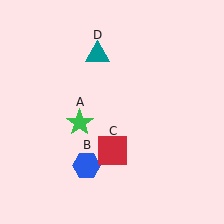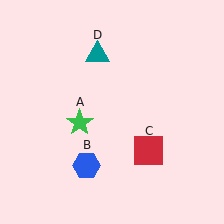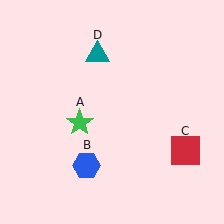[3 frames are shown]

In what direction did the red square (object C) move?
The red square (object C) moved right.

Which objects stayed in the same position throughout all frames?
Green star (object A) and blue hexagon (object B) and teal triangle (object D) remained stationary.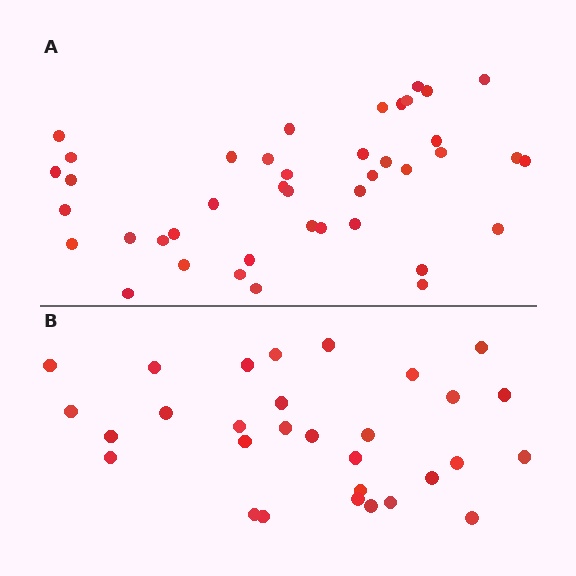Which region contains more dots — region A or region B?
Region A (the top region) has more dots.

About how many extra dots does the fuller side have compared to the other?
Region A has roughly 12 or so more dots than region B.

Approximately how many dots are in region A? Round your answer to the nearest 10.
About 40 dots. (The exact count is 42, which rounds to 40.)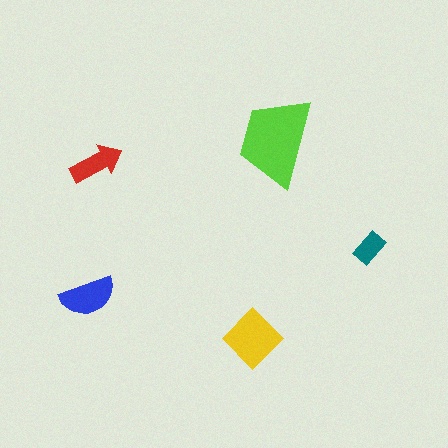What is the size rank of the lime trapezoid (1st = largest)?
1st.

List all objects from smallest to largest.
The teal rectangle, the red arrow, the blue semicircle, the yellow diamond, the lime trapezoid.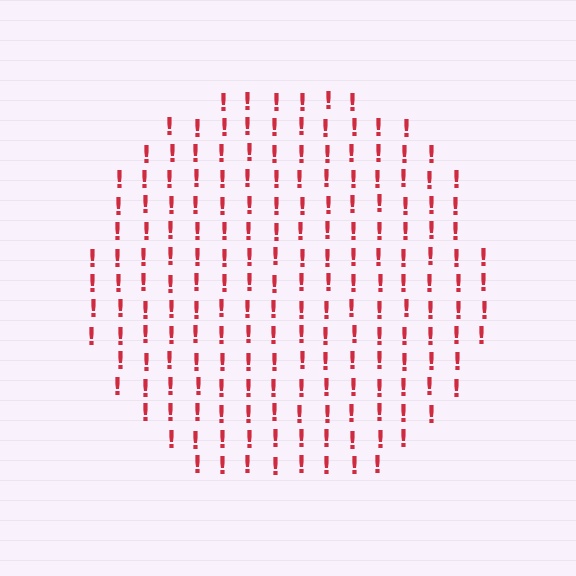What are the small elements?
The small elements are exclamation marks.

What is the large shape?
The large shape is a circle.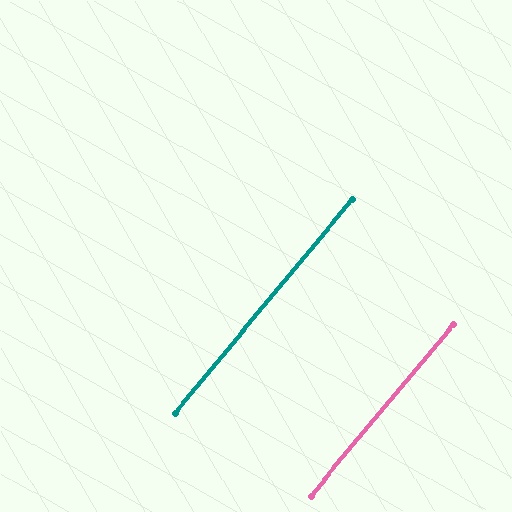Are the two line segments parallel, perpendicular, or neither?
Parallel — their directions differ by only 0.3°.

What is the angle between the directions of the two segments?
Approximately 0 degrees.